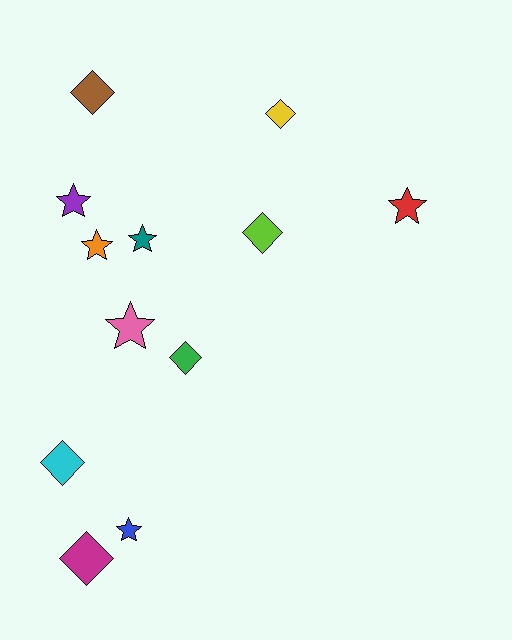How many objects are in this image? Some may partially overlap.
There are 12 objects.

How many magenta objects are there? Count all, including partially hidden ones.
There is 1 magenta object.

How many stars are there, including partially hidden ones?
There are 6 stars.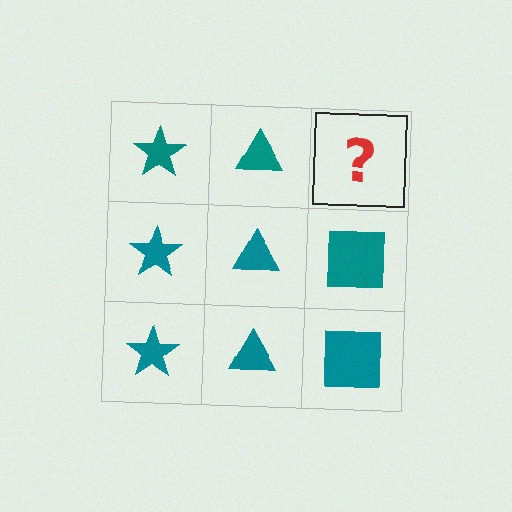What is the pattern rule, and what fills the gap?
The rule is that each column has a consistent shape. The gap should be filled with a teal square.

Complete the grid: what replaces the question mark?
The question mark should be replaced with a teal square.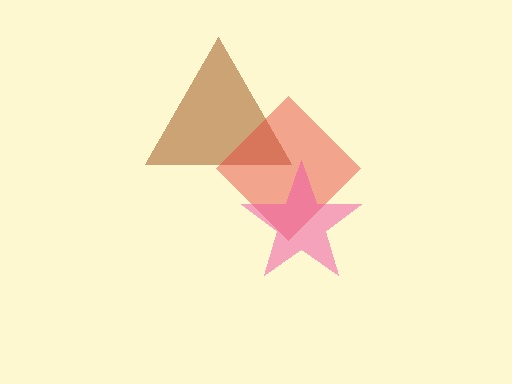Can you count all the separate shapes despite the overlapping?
Yes, there are 3 separate shapes.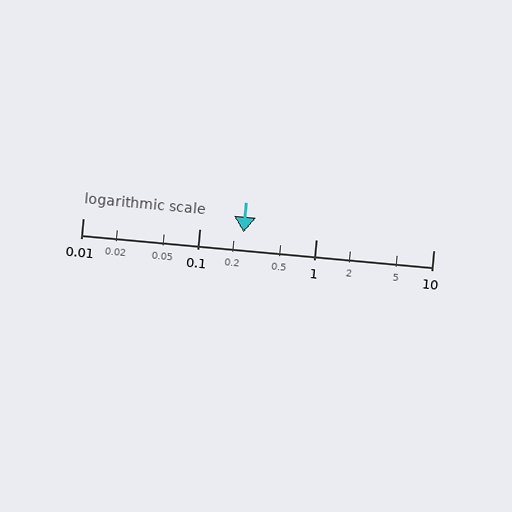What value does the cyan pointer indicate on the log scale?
The pointer indicates approximately 0.24.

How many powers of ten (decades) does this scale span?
The scale spans 3 decades, from 0.01 to 10.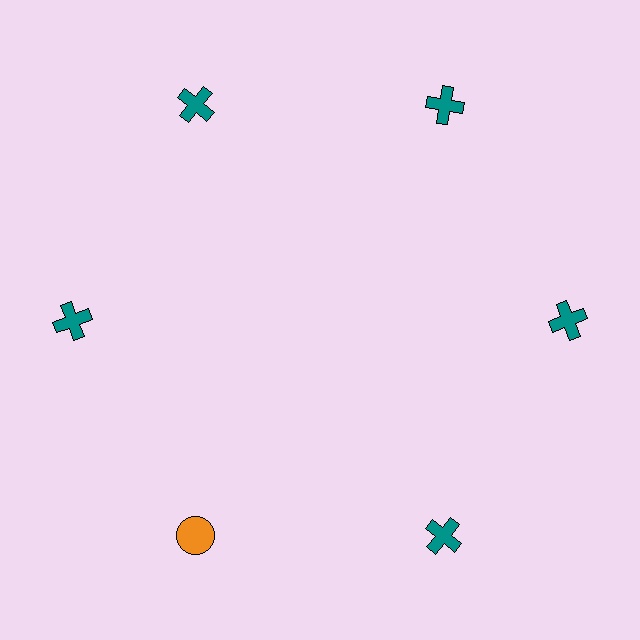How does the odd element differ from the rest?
It differs in both color (orange instead of teal) and shape (circle instead of cross).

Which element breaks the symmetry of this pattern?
The orange circle at roughly the 7 o'clock position breaks the symmetry. All other shapes are teal crosses.